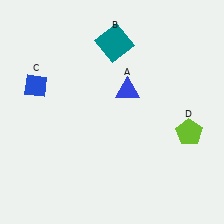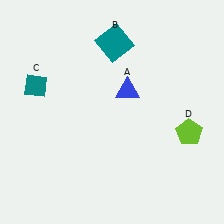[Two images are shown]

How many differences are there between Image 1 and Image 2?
There is 1 difference between the two images.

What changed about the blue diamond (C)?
In Image 1, C is blue. In Image 2, it changed to teal.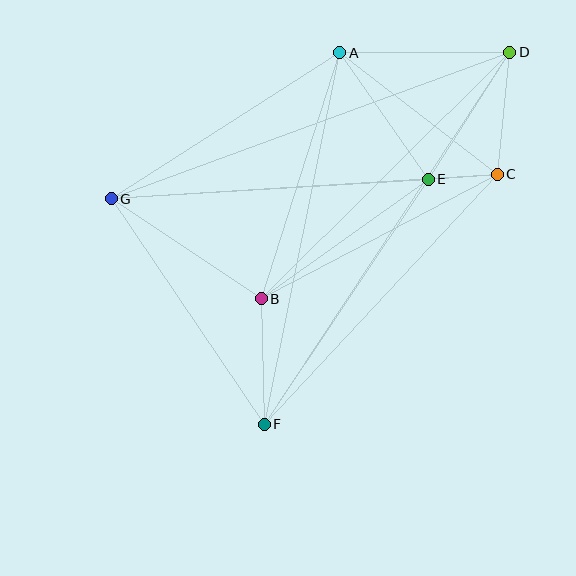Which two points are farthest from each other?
Points D and F are farthest from each other.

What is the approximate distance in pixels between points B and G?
The distance between B and G is approximately 180 pixels.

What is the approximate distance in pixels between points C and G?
The distance between C and G is approximately 387 pixels.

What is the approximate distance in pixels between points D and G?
The distance between D and G is approximately 425 pixels.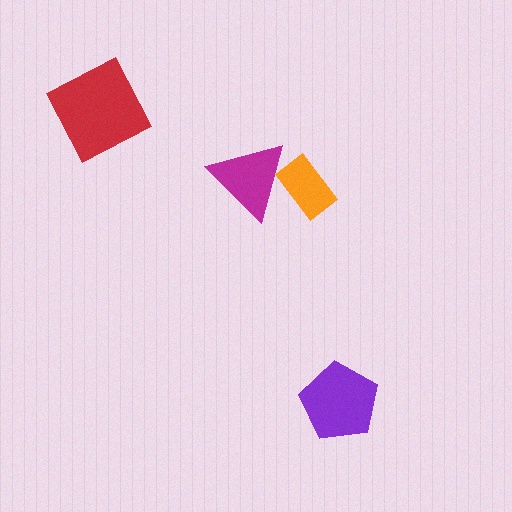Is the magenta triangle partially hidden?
Yes, it is partially covered by another shape.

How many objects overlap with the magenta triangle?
1 object overlaps with the magenta triangle.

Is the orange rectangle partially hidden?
No, no other shape covers it.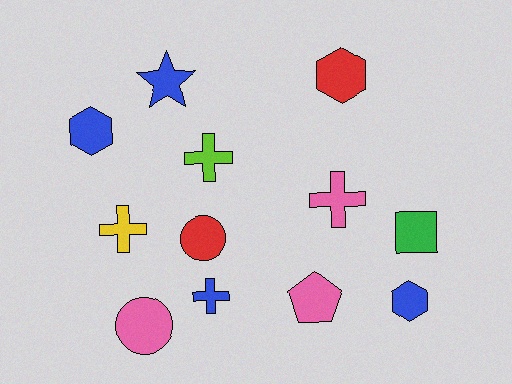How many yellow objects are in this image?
There is 1 yellow object.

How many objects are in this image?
There are 12 objects.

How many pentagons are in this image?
There is 1 pentagon.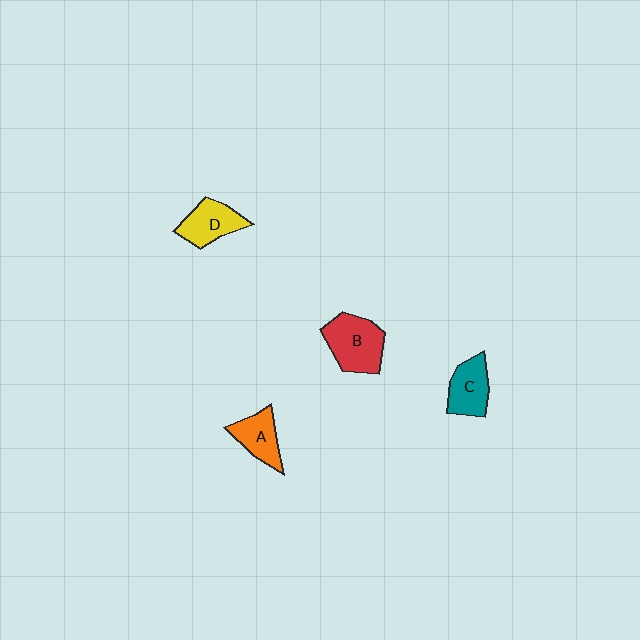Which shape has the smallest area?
Shape A (orange).